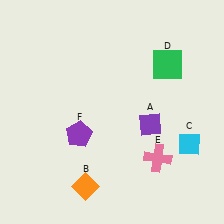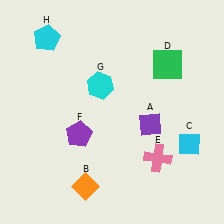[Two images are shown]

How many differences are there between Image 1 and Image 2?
There are 2 differences between the two images.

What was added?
A cyan hexagon (G), a cyan pentagon (H) were added in Image 2.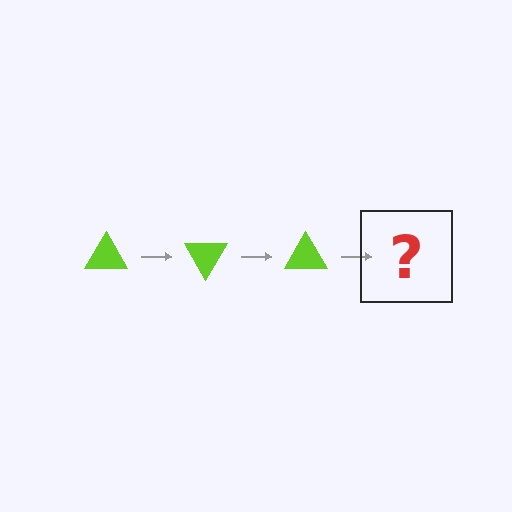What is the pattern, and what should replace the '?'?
The pattern is that the triangle rotates 60 degrees each step. The '?' should be a lime triangle rotated 180 degrees.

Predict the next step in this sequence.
The next step is a lime triangle rotated 180 degrees.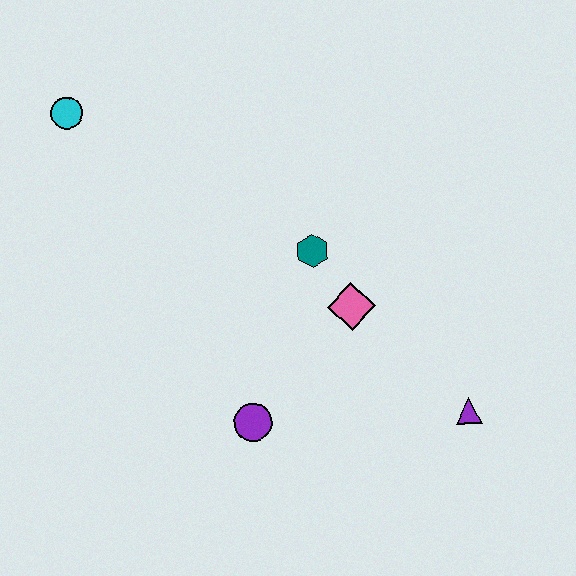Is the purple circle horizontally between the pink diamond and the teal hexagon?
No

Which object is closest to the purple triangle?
The pink diamond is closest to the purple triangle.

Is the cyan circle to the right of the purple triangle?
No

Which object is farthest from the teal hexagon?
The cyan circle is farthest from the teal hexagon.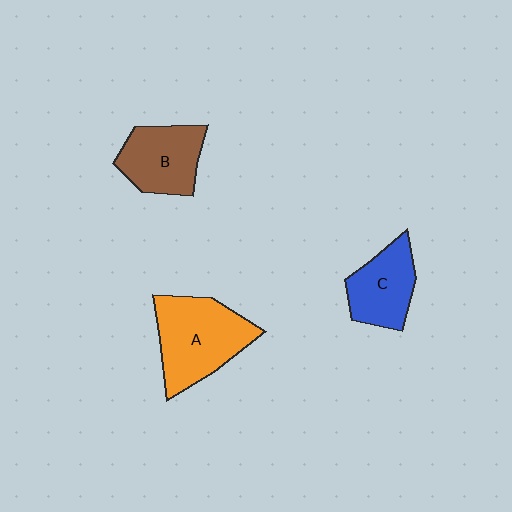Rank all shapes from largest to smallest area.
From largest to smallest: A (orange), B (brown), C (blue).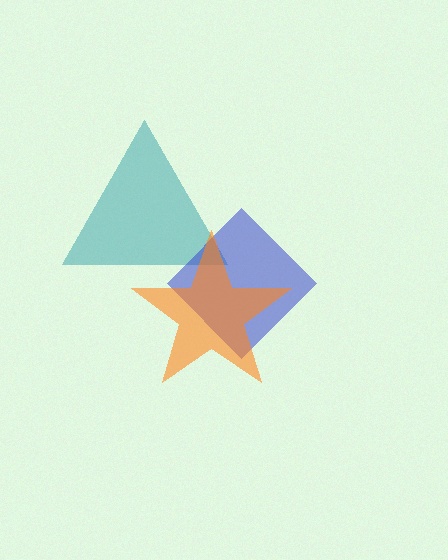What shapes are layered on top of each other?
The layered shapes are: a teal triangle, a blue diamond, an orange star.